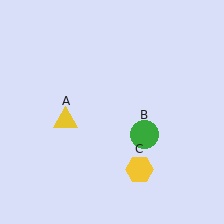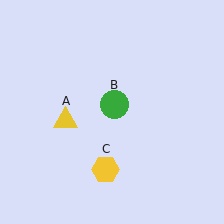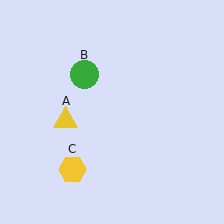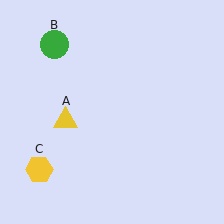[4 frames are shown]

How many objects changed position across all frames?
2 objects changed position: green circle (object B), yellow hexagon (object C).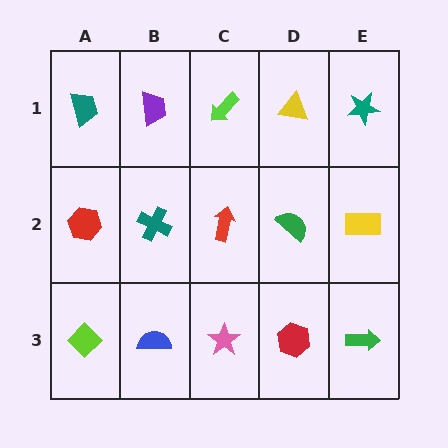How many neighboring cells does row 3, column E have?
2.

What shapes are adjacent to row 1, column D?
A green semicircle (row 2, column D), a lime arrow (row 1, column C), a teal star (row 1, column E).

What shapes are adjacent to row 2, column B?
A purple trapezoid (row 1, column B), a blue semicircle (row 3, column B), a red hexagon (row 2, column A), a red arrow (row 2, column C).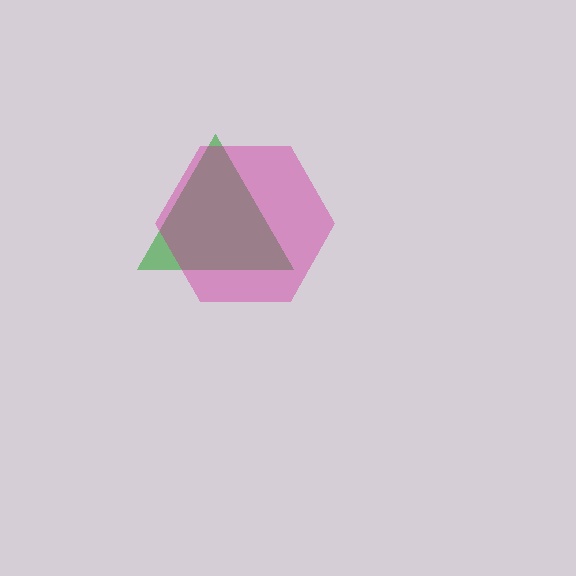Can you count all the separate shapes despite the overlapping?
Yes, there are 2 separate shapes.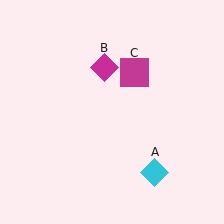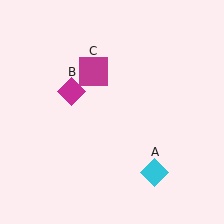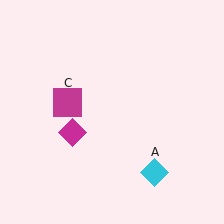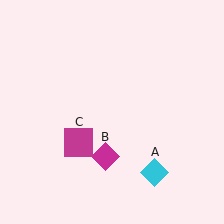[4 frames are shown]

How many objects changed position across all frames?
2 objects changed position: magenta diamond (object B), magenta square (object C).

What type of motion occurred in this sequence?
The magenta diamond (object B), magenta square (object C) rotated counterclockwise around the center of the scene.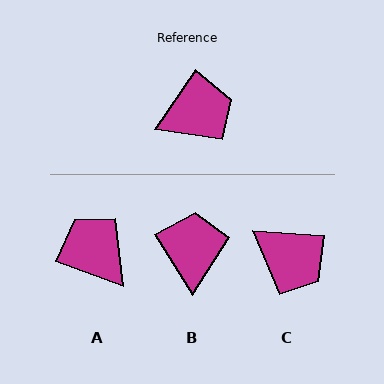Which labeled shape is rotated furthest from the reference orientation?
A, about 105 degrees away.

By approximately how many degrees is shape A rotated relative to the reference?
Approximately 105 degrees counter-clockwise.